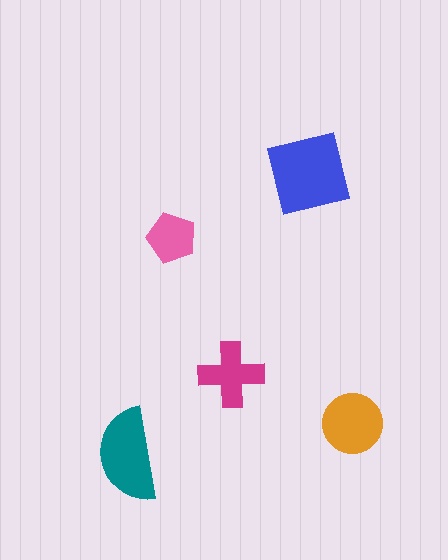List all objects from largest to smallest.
The blue square, the teal semicircle, the orange circle, the magenta cross, the pink pentagon.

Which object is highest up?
The blue square is topmost.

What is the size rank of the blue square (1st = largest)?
1st.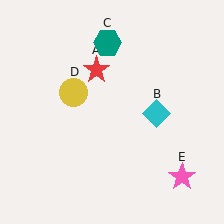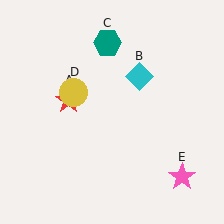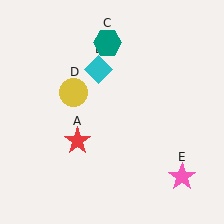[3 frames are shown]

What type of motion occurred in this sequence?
The red star (object A), cyan diamond (object B) rotated counterclockwise around the center of the scene.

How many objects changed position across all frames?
2 objects changed position: red star (object A), cyan diamond (object B).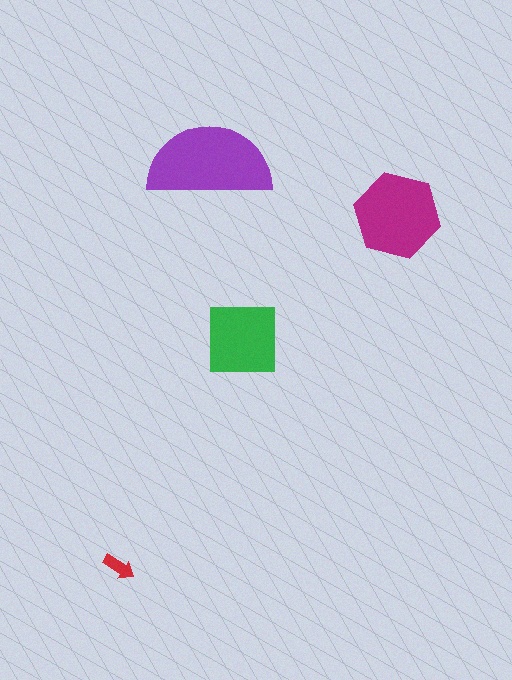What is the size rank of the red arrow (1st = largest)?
4th.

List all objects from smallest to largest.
The red arrow, the green square, the magenta hexagon, the purple semicircle.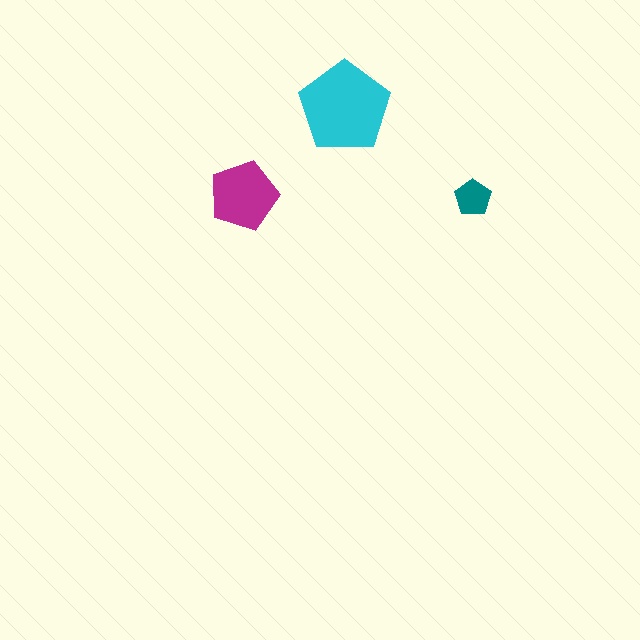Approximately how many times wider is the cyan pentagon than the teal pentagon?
About 2.5 times wider.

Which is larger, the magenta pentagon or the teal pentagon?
The magenta one.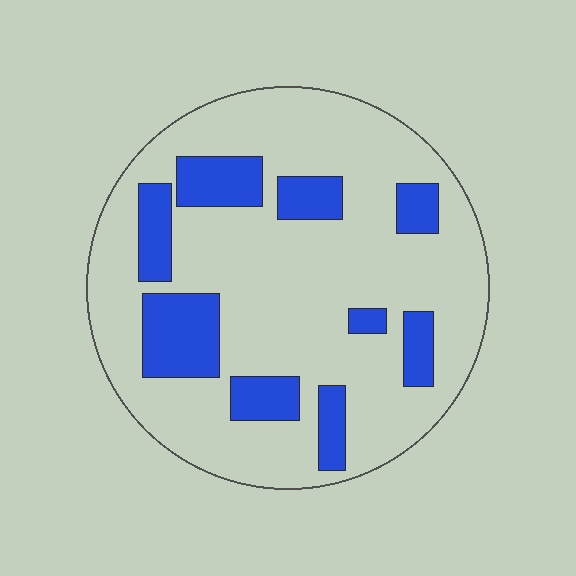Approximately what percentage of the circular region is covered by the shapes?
Approximately 20%.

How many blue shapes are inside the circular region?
9.